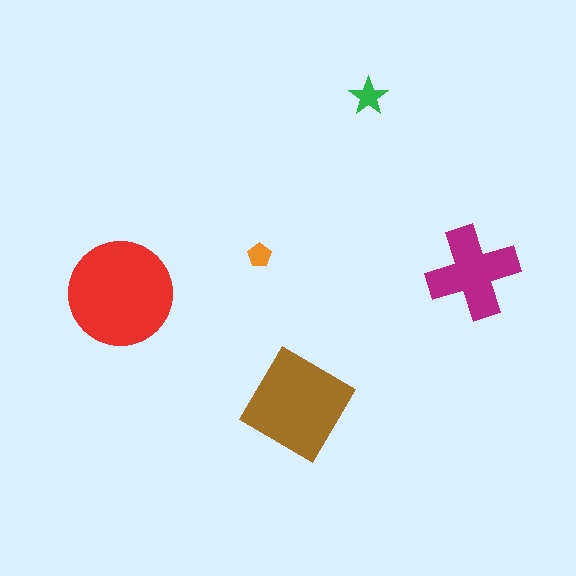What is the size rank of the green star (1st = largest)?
4th.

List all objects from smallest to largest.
The orange pentagon, the green star, the magenta cross, the brown diamond, the red circle.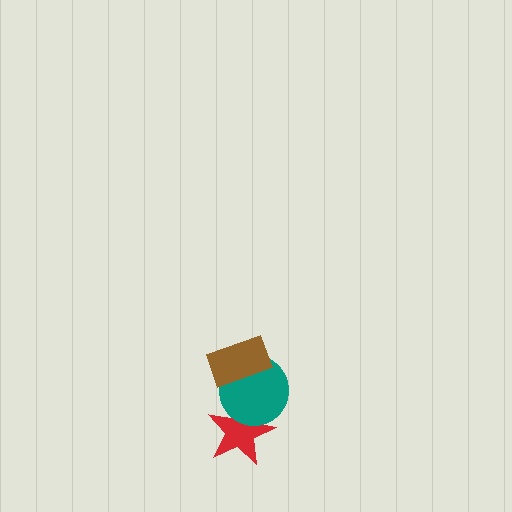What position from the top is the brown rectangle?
The brown rectangle is 1st from the top.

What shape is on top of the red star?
The teal circle is on top of the red star.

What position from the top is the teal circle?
The teal circle is 2nd from the top.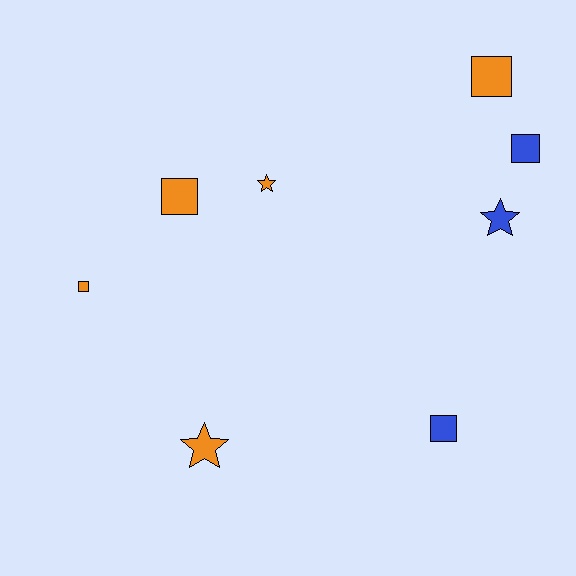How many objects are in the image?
There are 8 objects.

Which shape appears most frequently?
Square, with 5 objects.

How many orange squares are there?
There are 3 orange squares.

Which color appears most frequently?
Orange, with 5 objects.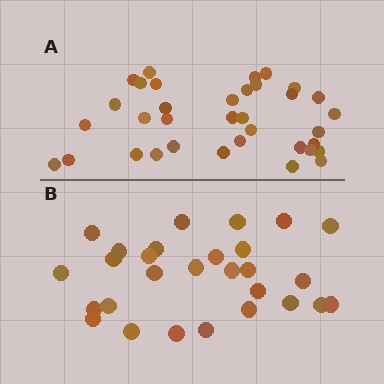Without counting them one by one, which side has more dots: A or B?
Region A (the top region) has more dots.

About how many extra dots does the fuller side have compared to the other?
Region A has roughly 8 or so more dots than region B.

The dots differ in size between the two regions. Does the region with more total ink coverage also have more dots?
No. Region B has more total ink coverage because its dots are larger, but region A actually contains more individual dots. Total area can be misleading — the number of items is what matters here.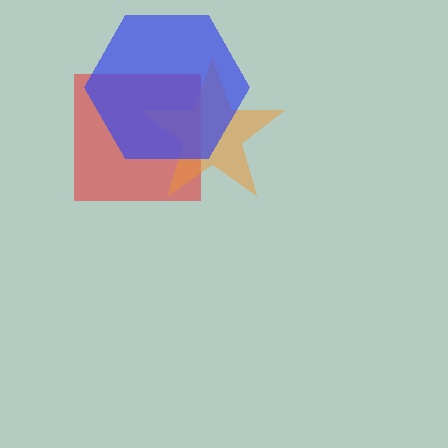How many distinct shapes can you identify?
There are 3 distinct shapes: a red square, an orange star, a blue hexagon.